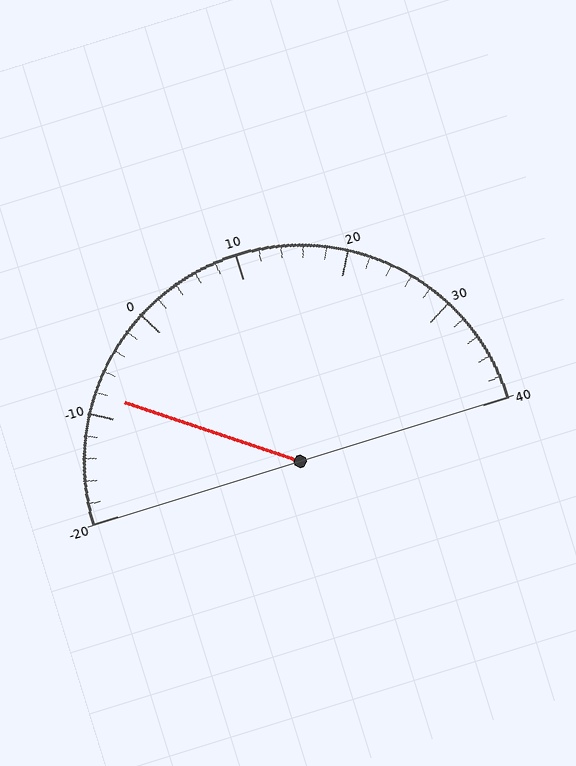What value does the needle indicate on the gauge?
The needle indicates approximately -8.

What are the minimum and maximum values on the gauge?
The gauge ranges from -20 to 40.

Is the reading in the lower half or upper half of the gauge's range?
The reading is in the lower half of the range (-20 to 40).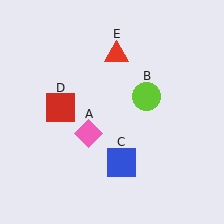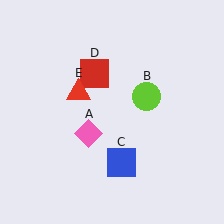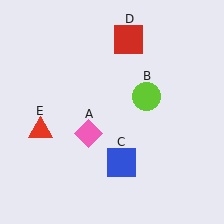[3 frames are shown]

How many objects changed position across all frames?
2 objects changed position: red square (object D), red triangle (object E).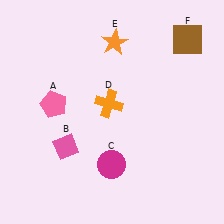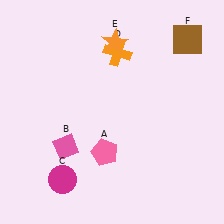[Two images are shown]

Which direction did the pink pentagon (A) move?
The pink pentagon (A) moved right.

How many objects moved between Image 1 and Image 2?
3 objects moved between the two images.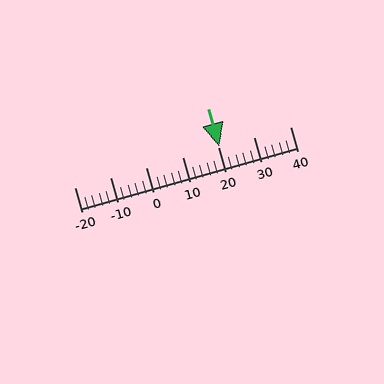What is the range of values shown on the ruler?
The ruler shows values from -20 to 40.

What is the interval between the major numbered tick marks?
The major tick marks are spaced 10 units apart.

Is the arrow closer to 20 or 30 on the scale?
The arrow is closer to 20.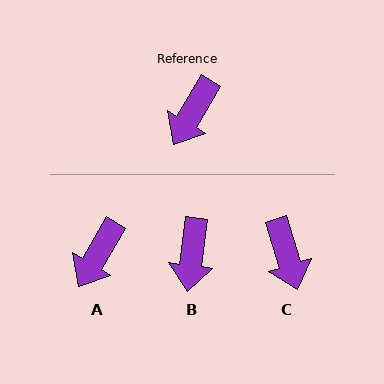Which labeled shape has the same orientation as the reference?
A.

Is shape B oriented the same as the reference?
No, it is off by about 23 degrees.